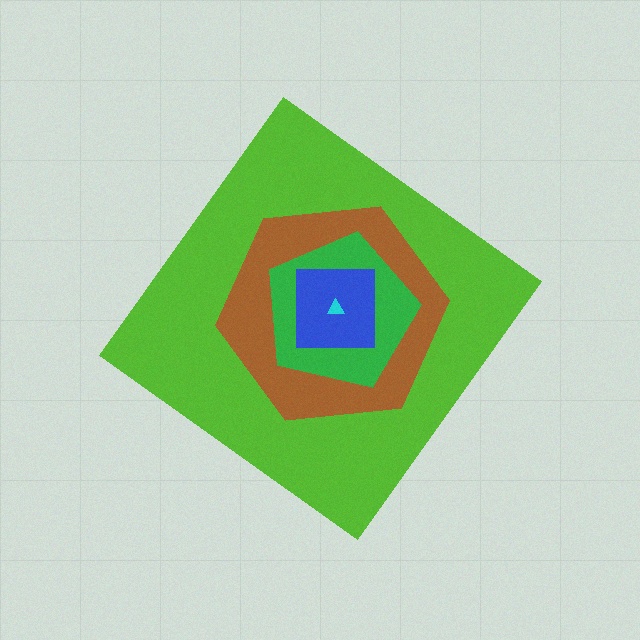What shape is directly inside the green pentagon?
The blue square.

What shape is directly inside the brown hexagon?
The green pentagon.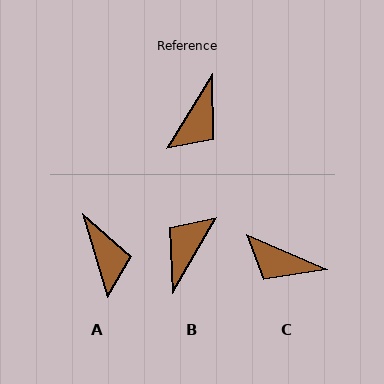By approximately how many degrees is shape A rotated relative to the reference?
Approximately 49 degrees counter-clockwise.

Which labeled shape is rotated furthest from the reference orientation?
B, about 178 degrees away.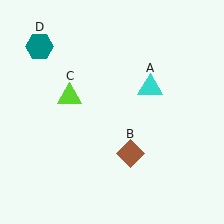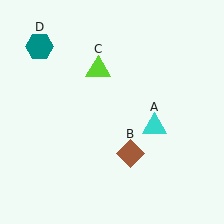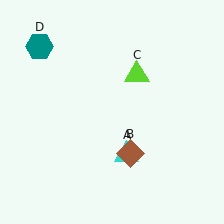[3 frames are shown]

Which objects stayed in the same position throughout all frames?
Brown diamond (object B) and teal hexagon (object D) remained stationary.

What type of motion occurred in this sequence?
The cyan triangle (object A), lime triangle (object C) rotated clockwise around the center of the scene.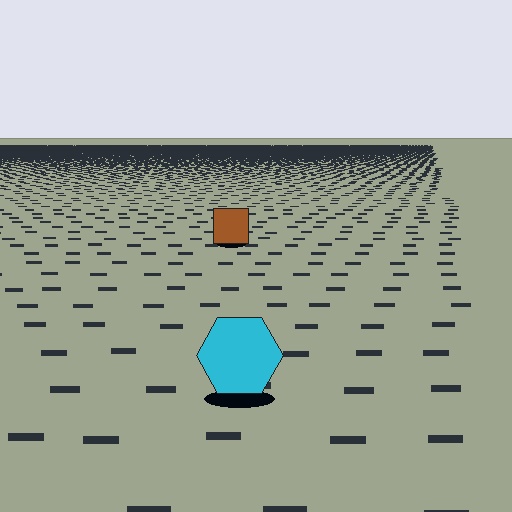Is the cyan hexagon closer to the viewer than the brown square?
Yes. The cyan hexagon is closer — you can tell from the texture gradient: the ground texture is coarser near it.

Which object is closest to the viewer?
The cyan hexagon is closest. The texture marks near it are larger and more spread out.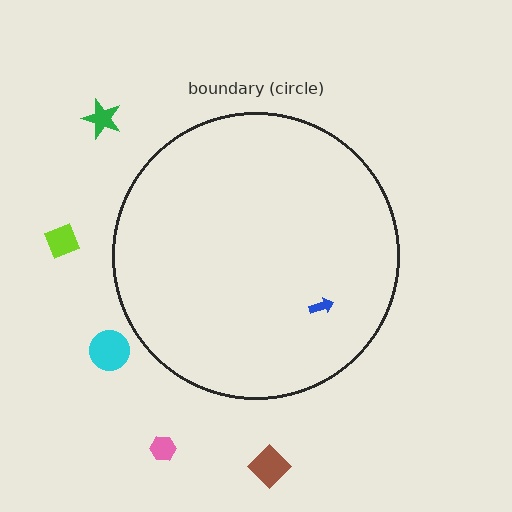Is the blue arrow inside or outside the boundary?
Inside.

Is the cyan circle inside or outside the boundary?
Outside.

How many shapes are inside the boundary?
1 inside, 5 outside.